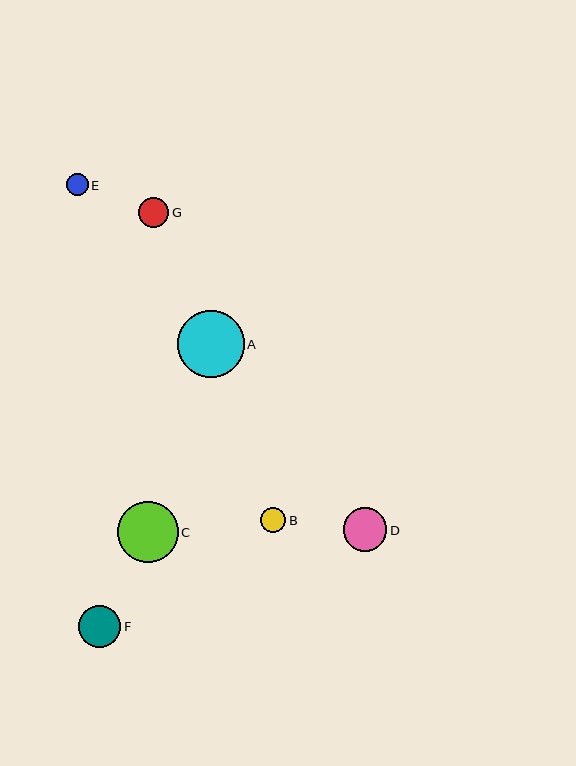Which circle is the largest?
Circle A is the largest with a size of approximately 66 pixels.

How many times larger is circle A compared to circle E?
Circle A is approximately 3.1 times the size of circle E.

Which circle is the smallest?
Circle E is the smallest with a size of approximately 21 pixels.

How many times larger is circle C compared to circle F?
Circle C is approximately 1.4 times the size of circle F.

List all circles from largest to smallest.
From largest to smallest: A, C, D, F, G, B, E.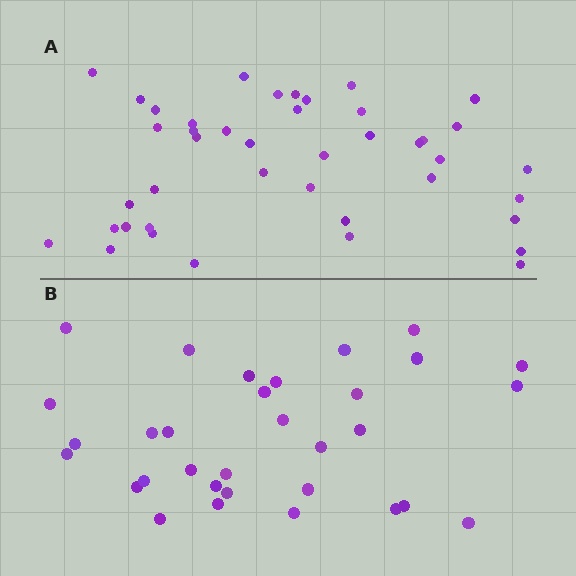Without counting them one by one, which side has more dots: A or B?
Region A (the top region) has more dots.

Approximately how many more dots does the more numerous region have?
Region A has roughly 10 or so more dots than region B.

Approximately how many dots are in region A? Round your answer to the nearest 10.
About 40 dots. (The exact count is 42, which rounds to 40.)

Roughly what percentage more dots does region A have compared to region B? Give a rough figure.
About 30% more.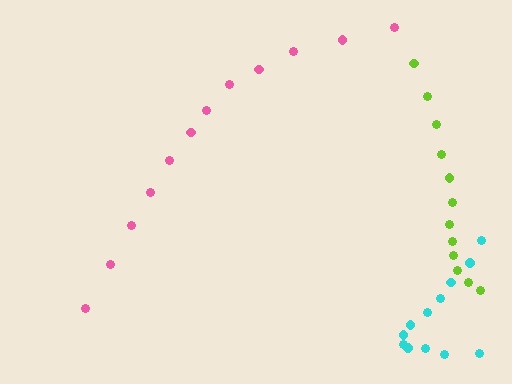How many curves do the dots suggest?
There are 3 distinct paths.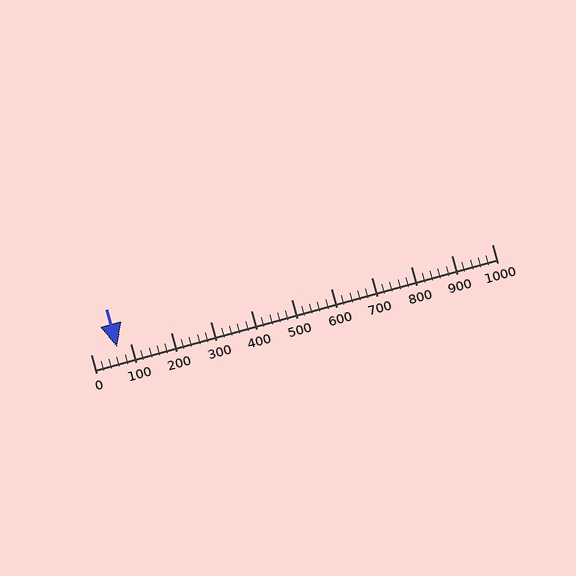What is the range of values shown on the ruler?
The ruler shows values from 0 to 1000.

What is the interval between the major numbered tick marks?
The major tick marks are spaced 100 units apart.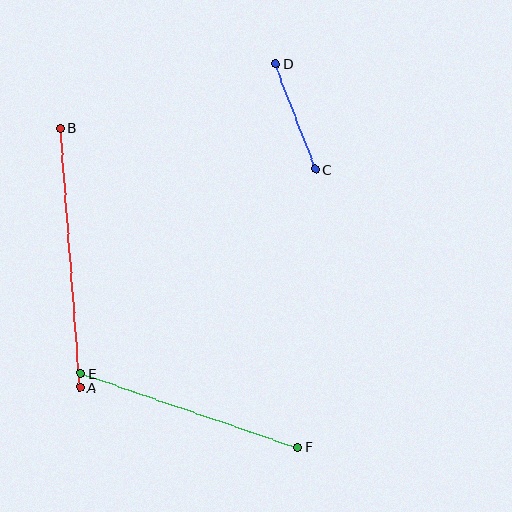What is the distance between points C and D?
The distance is approximately 113 pixels.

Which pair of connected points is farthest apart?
Points A and B are farthest apart.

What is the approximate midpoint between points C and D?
The midpoint is at approximately (296, 116) pixels.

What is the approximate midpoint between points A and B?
The midpoint is at approximately (70, 258) pixels.